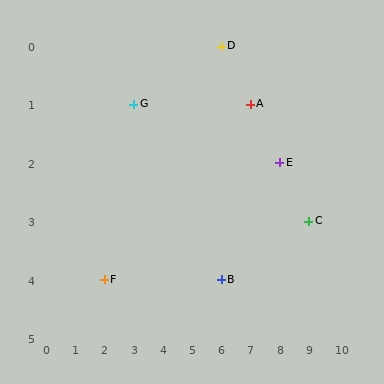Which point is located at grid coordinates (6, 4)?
Point B is at (6, 4).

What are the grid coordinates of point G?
Point G is at grid coordinates (3, 1).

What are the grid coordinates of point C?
Point C is at grid coordinates (9, 3).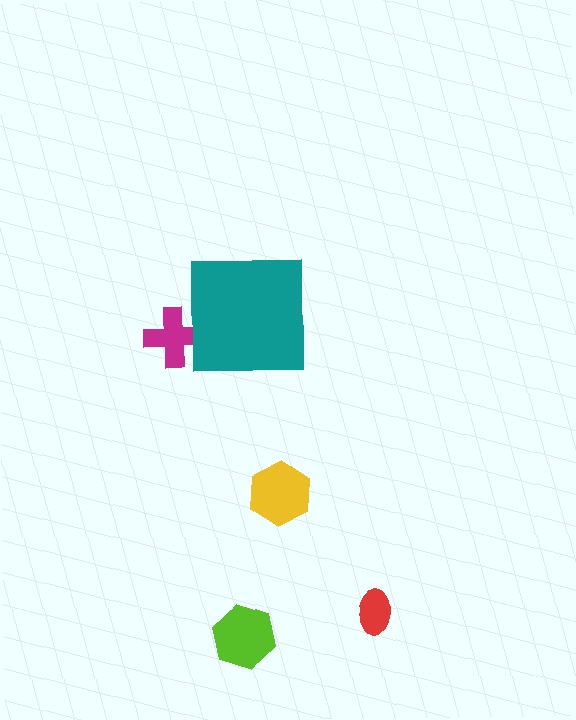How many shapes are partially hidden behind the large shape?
1 shape is partially hidden.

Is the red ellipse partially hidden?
No, the red ellipse is fully visible.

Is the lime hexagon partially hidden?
No, the lime hexagon is fully visible.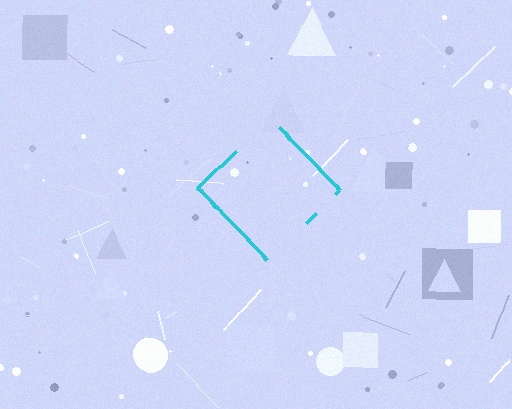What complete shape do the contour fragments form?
The contour fragments form a diamond.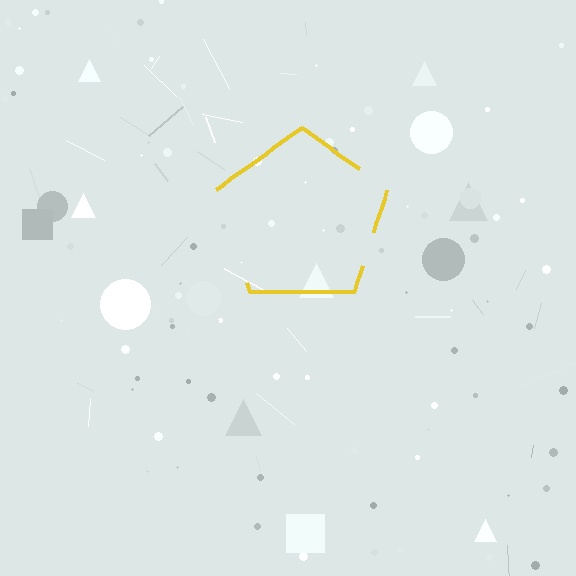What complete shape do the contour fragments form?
The contour fragments form a pentagon.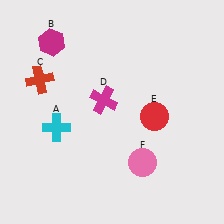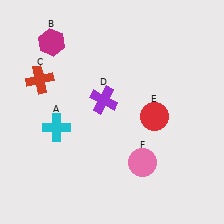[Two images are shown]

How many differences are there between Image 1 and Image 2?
There is 1 difference between the two images.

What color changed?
The cross (D) changed from magenta in Image 1 to purple in Image 2.